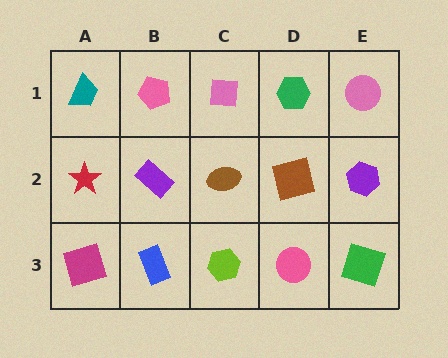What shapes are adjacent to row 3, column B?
A purple rectangle (row 2, column B), a magenta square (row 3, column A), a lime hexagon (row 3, column C).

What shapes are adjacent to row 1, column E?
A purple hexagon (row 2, column E), a green hexagon (row 1, column D).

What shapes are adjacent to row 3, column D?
A brown square (row 2, column D), a lime hexagon (row 3, column C), a green square (row 3, column E).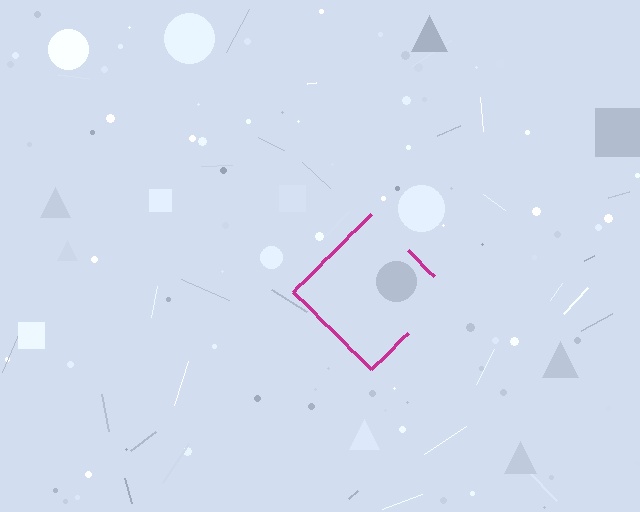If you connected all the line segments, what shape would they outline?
They would outline a diamond.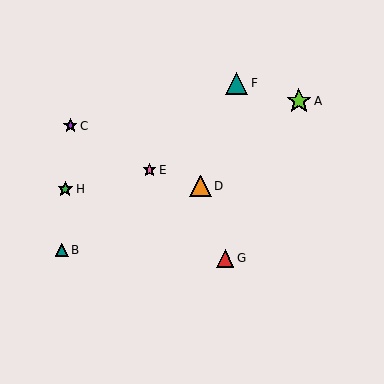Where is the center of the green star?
The center of the green star is at (65, 189).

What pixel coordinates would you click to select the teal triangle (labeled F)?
Click at (237, 83) to select the teal triangle F.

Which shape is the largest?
The lime star (labeled A) is the largest.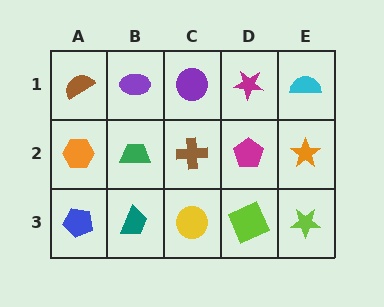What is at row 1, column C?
A purple circle.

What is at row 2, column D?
A magenta pentagon.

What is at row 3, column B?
A teal trapezoid.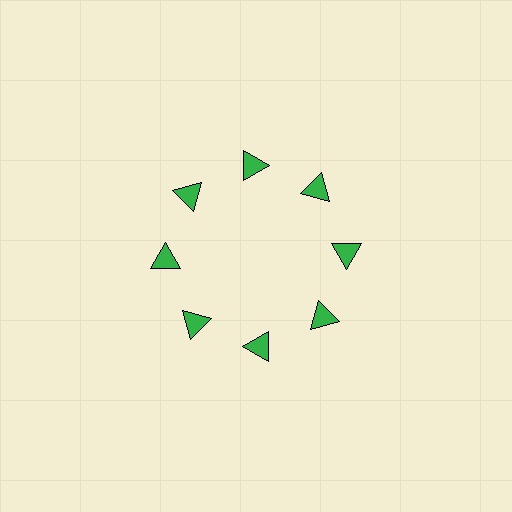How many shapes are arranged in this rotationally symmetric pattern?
There are 8 shapes, arranged in 8 groups of 1.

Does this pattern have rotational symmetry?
Yes, this pattern has 8-fold rotational symmetry. It looks the same after rotating 45 degrees around the center.